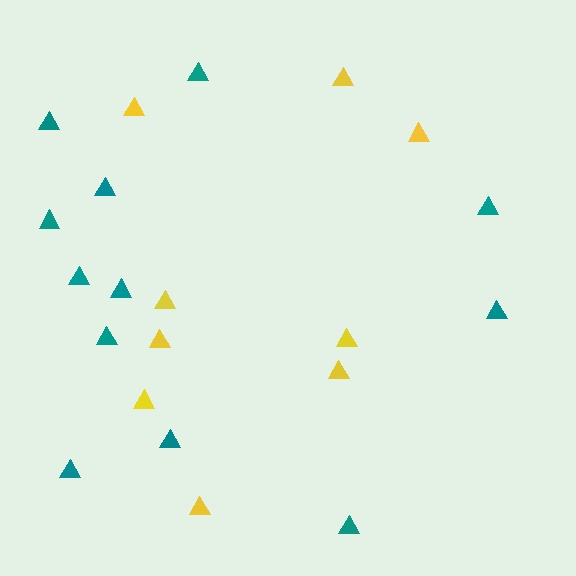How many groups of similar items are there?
There are 2 groups: one group of yellow triangles (9) and one group of teal triangles (12).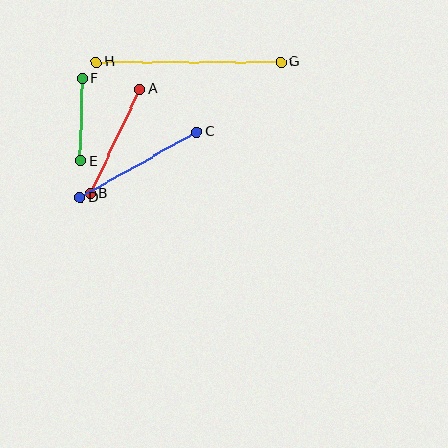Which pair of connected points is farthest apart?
Points G and H are farthest apart.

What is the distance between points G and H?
The distance is approximately 184 pixels.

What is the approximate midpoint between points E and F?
The midpoint is at approximately (81, 120) pixels.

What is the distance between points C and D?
The distance is approximately 134 pixels.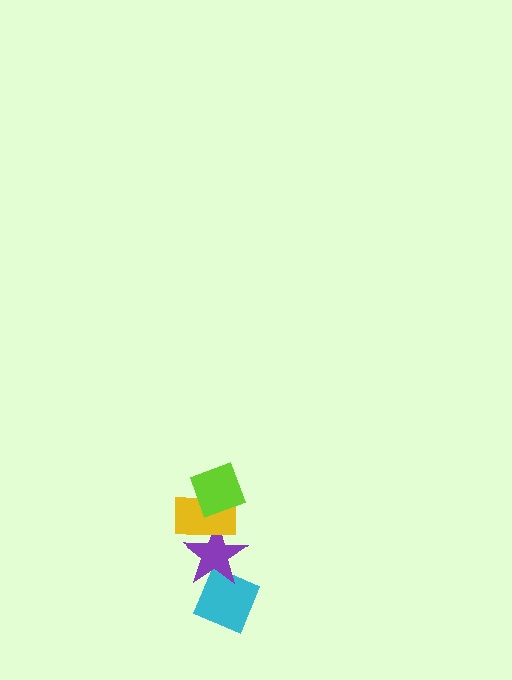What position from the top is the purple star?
The purple star is 3rd from the top.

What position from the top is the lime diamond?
The lime diamond is 1st from the top.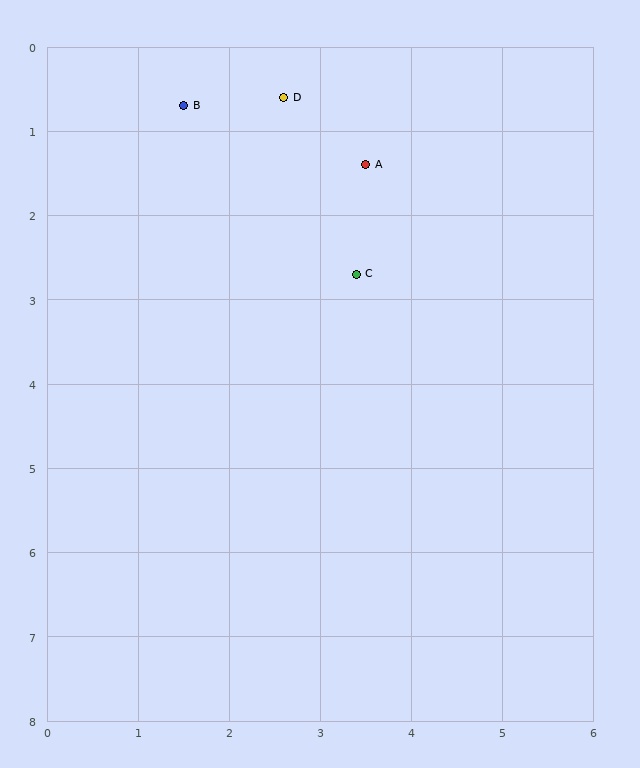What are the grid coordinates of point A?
Point A is at approximately (3.5, 1.4).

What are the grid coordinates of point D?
Point D is at approximately (2.6, 0.6).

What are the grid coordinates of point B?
Point B is at approximately (1.5, 0.7).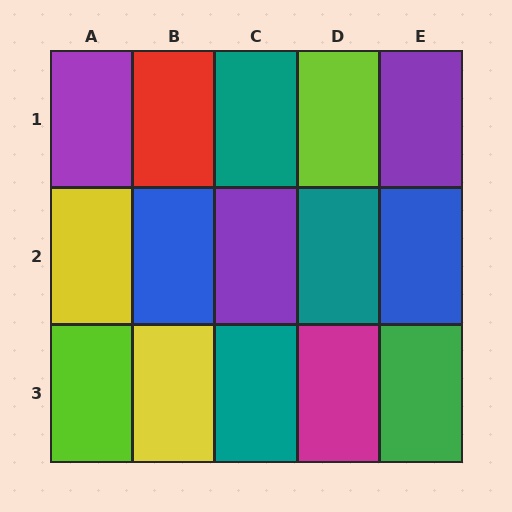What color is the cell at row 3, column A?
Lime.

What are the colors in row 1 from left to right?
Purple, red, teal, lime, purple.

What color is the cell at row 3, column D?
Magenta.